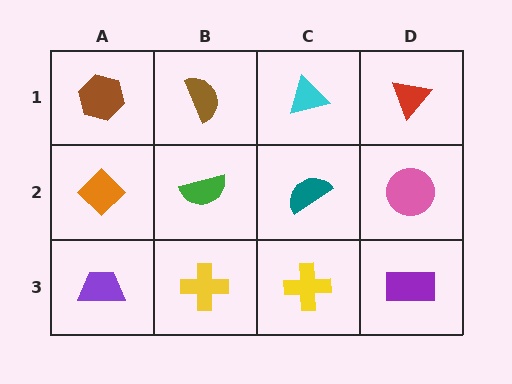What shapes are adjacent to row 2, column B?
A brown semicircle (row 1, column B), a yellow cross (row 3, column B), an orange diamond (row 2, column A), a teal semicircle (row 2, column C).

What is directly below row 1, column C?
A teal semicircle.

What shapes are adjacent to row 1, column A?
An orange diamond (row 2, column A), a brown semicircle (row 1, column B).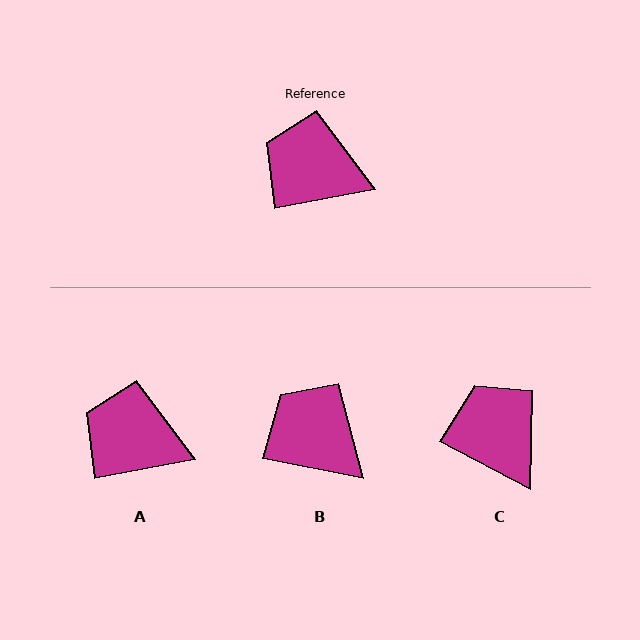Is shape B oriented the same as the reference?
No, it is off by about 22 degrees.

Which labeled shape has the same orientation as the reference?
A.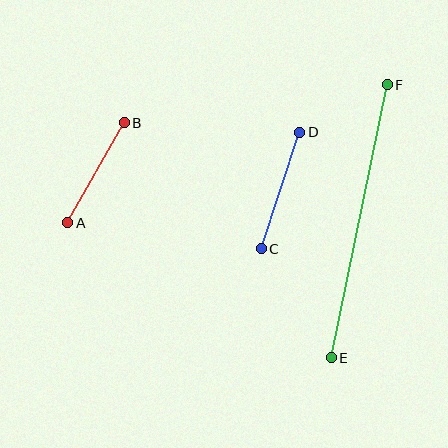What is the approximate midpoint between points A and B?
The midpoint is at approximately (96, 173) pixels.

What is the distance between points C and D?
The distance is approximately 123 pixels.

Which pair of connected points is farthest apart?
Points E and F are farthest apart.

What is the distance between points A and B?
The distance is approximately 115 pixels.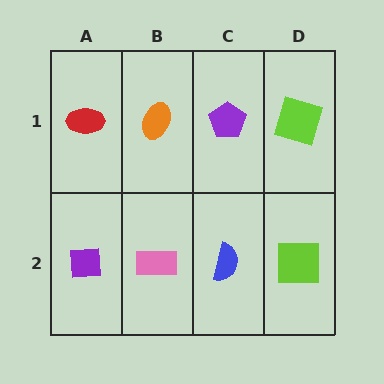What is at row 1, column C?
A purple pentagon.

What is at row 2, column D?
A lime square.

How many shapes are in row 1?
4 shapes.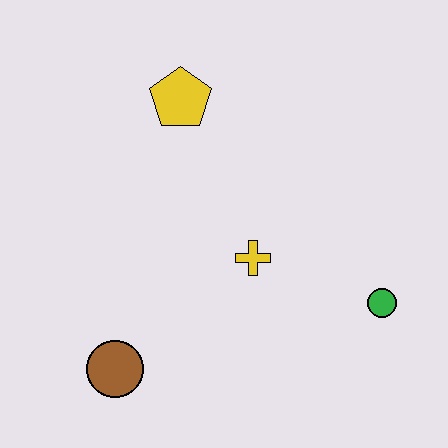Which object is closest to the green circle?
The yellow cross is closest to the green circle.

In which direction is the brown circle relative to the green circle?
The brown circle is to the left of the green circle.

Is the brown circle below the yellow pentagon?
Yes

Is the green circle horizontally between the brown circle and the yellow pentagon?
No